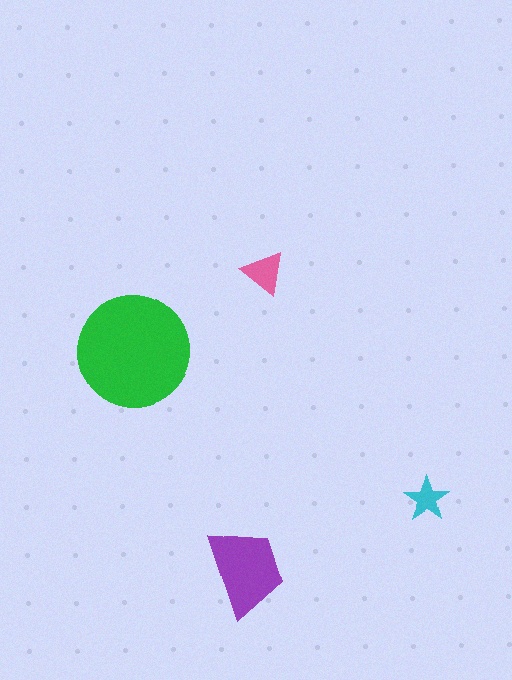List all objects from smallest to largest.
The cyan star, the pink triangle, the purple trapezoid, the green circle.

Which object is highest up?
The pink triangle is topmost.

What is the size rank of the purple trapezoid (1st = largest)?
2nd.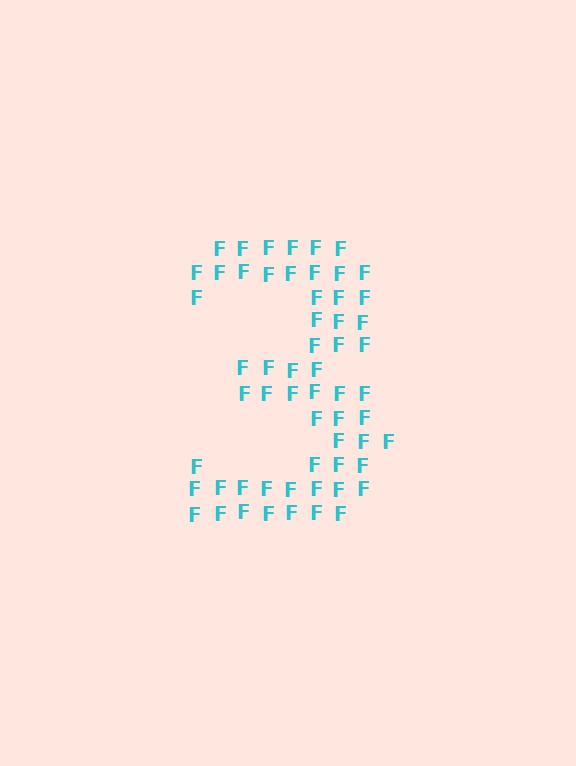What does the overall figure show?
The overall figure shows the digit 3.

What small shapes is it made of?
It is made of small letter F's.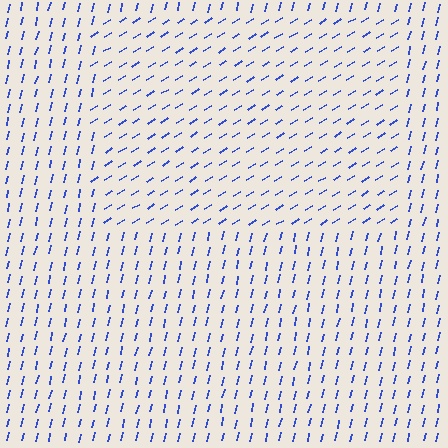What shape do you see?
I see a rectangle.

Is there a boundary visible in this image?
Yes, there is a texture boundary formed by a change in line orientation.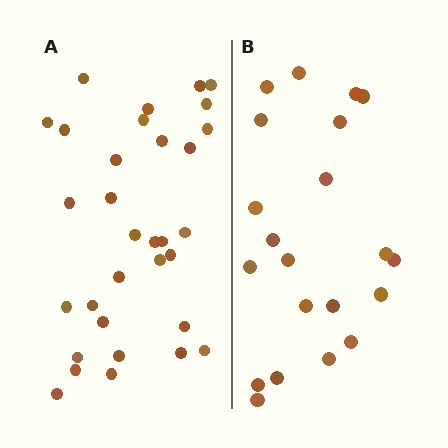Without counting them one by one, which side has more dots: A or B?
Region A (the left region) has more dots.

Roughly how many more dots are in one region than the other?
Region A has roughly 12 or so more dots than region B.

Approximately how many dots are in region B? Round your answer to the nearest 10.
About 20 dots. (The exact count is 21, which rounds to 20.)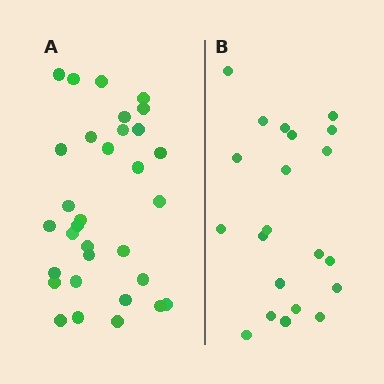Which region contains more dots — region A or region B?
Region A (the left region) has more dots.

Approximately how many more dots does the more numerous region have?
Region A has roughly 12 or so more dots than region B.